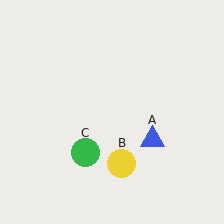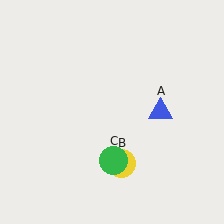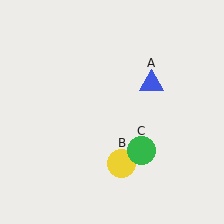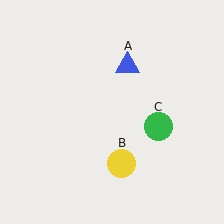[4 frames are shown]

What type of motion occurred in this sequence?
The blue triangle (object A), green circle (object C) rotated counterclockwise around the center of the scene.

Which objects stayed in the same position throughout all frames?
Yellow circle (object B) remained stationary.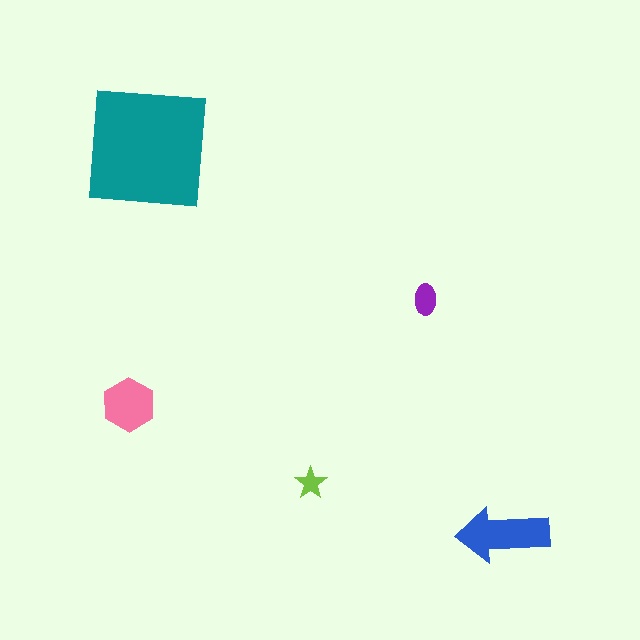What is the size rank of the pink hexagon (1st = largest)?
3rd.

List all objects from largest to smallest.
The teal square, the blue arrow, the pink hexagon, the purple ellipse, the lime star.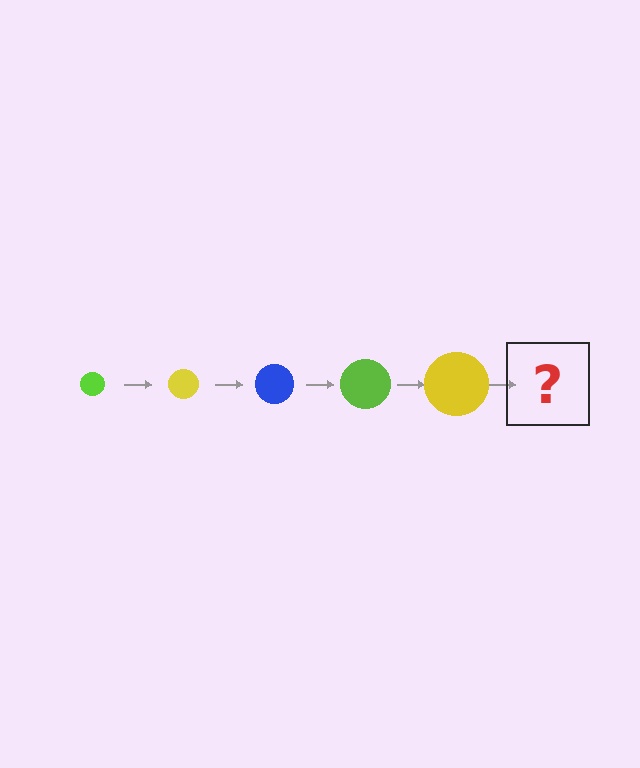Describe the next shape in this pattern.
It should be a blue circle, larger than the previous one.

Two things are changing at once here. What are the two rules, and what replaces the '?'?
The two rules are that the circle grows larger each step and the color cycles through lime, yellow, and blue. The '?' should be a blue circle, larger than the previous one.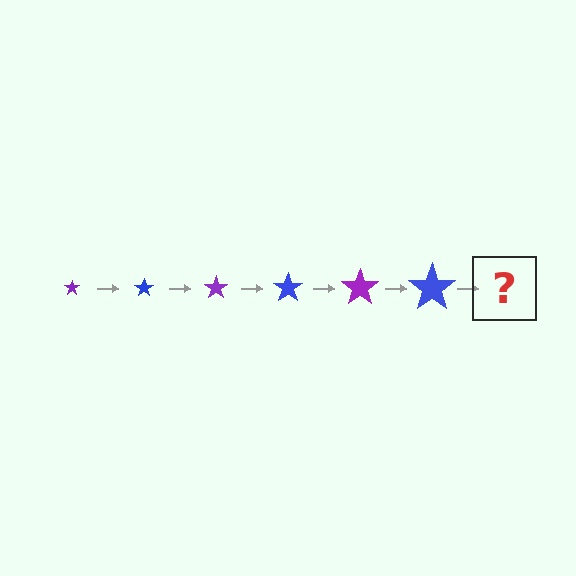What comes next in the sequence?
The next element should be a purple star, larger than the previous one.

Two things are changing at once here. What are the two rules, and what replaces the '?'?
The two rules are that the star grows larger each step and the color cycles through purple and blue. The '?' should be a purple star, larger than the previous one.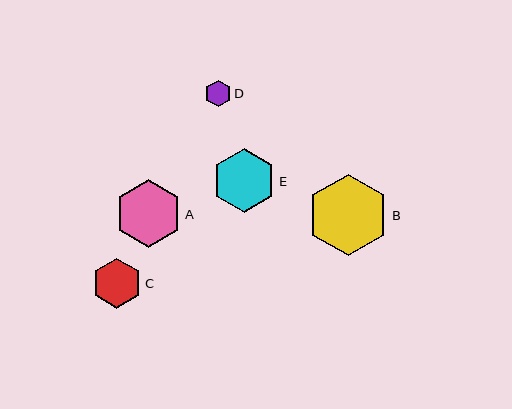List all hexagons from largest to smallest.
From largest to smallest: B, A, E, C, D.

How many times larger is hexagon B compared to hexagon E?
Hexagon B is approximately 1.3 times the size of hexagon E.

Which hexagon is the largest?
Hexagon B is the largest with a size of approximately 81 pixels.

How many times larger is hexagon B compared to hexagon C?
Hexagon B is approximately 1.6 times the size of hexagon C.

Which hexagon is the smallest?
Hexagon D is the smallest with a size of approximately 26 pixels.